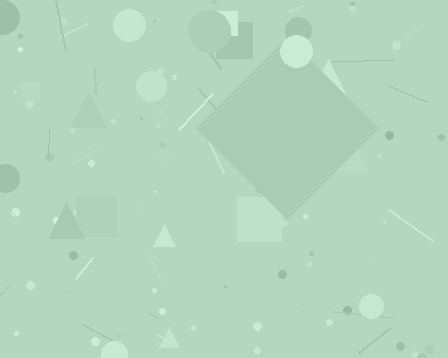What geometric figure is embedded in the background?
A diamond is embedded in the background.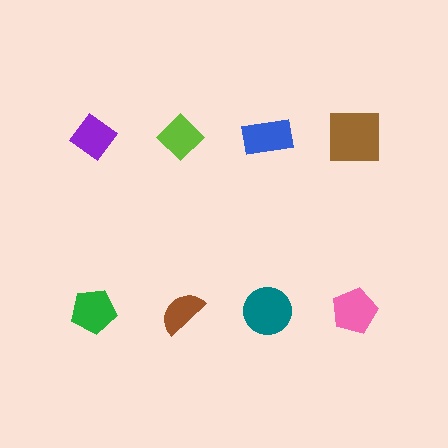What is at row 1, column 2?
A lime diamond.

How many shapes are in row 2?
4 shapes.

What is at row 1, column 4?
A brown square.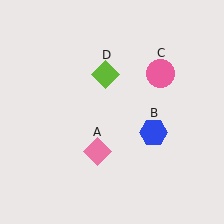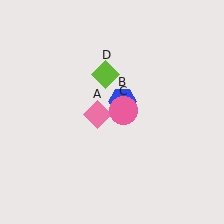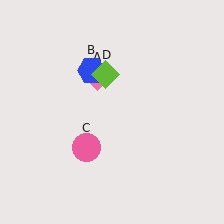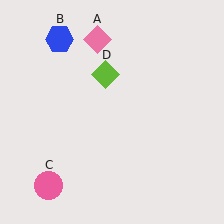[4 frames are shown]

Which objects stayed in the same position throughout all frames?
Lime diamond (object D) remained stationary.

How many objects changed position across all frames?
3 objects changed position: pink diamond (object A), blue hexagon (object B), pink circle (object C).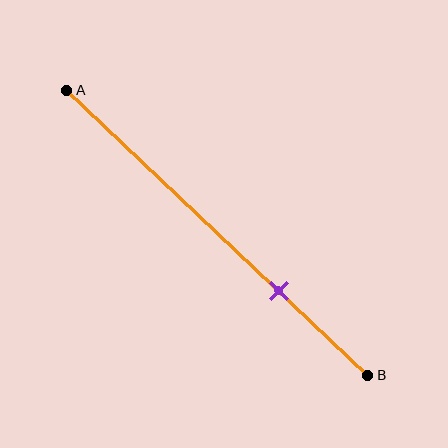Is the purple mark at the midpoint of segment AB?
No, the mark is at about 70% from A, not at the 50% midpoint.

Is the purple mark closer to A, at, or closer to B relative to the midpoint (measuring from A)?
The purple mark is closer to point B than the midpoint of segment AB.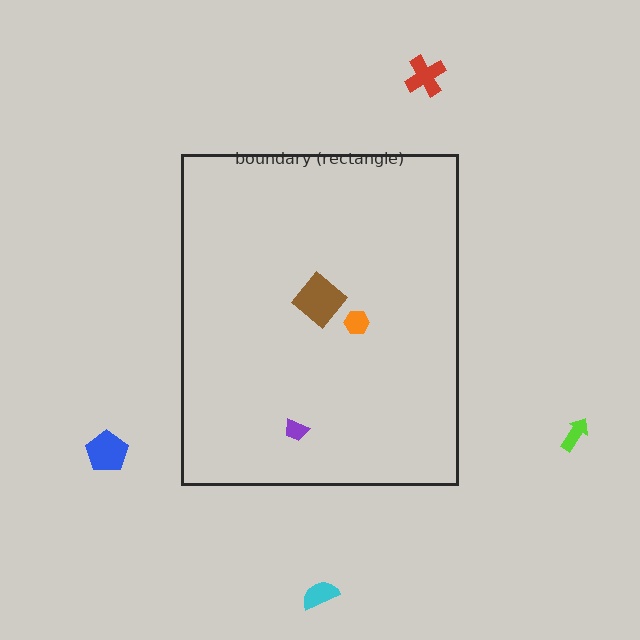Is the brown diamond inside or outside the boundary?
Inside.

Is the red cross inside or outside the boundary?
Outside.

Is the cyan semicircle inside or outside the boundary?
Outside.